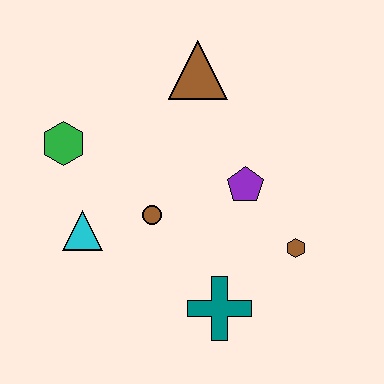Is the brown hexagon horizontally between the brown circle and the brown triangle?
No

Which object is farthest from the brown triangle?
The teal cross is farthest from the brown triangle.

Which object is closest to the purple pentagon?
The brown hexagon is closest to the purple pentagon.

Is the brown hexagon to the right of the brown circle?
Yes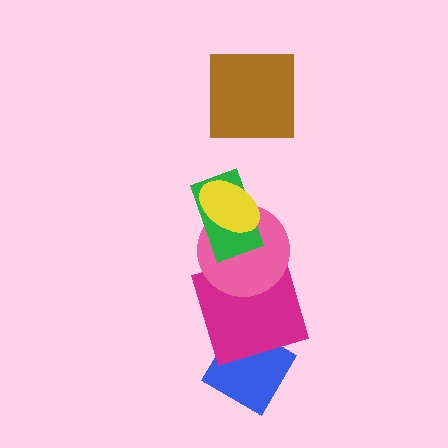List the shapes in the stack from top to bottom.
From top to bottom: the brown square, the yellow ellipse, the green rectangle, the pink circle, the magenta square, the blue diamond.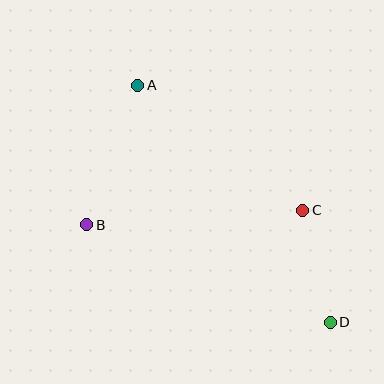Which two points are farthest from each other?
Points A and D are farthest from each other.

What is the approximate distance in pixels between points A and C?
The distance between A and C is approximately 207 pixels.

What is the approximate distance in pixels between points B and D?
The distance between B and D is approximately 262 pixels.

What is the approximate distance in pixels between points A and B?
The distance between A and B is approximately 148 pixels.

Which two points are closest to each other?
Points C and D are closest to each other.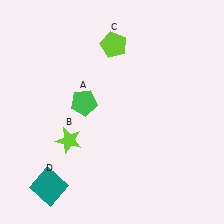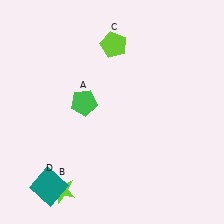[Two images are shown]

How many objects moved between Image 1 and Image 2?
1 object moved between the two images.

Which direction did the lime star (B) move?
The lime star (B) moved down.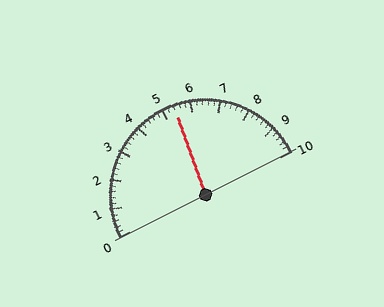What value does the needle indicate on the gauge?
The needle indicates approximately 5.4.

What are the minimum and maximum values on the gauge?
The gauge ranges from 0 to 10.